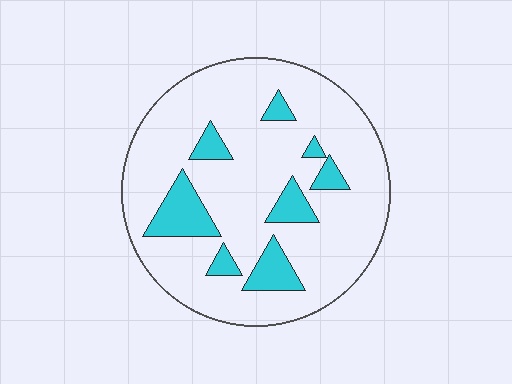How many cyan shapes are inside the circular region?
8.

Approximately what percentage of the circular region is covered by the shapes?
Approximately 15%.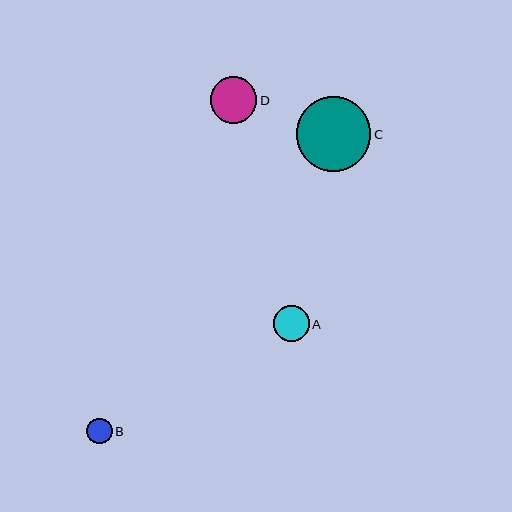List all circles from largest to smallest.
From largest to smallest: C, D, A, B.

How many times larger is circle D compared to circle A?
Circle D is approximately 1.3 times the size of circle A.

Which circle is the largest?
Circle C is the largest with a size of approximately 74 pixels.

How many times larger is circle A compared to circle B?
Circle A is approximately 1.4 times the size of circle B.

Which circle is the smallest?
Circle B is the smallest with a size of approximately 25 pixels.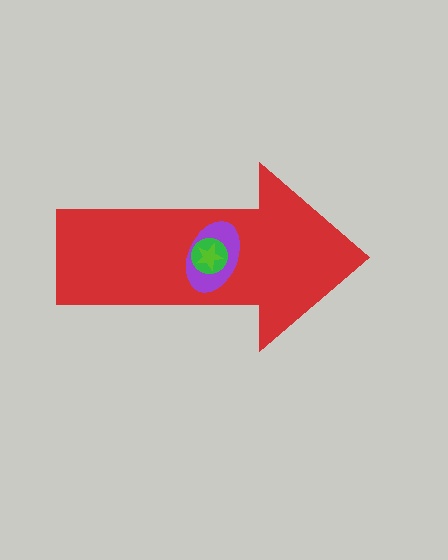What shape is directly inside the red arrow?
The purple ellipse.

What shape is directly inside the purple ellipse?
The green circle.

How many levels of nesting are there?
4.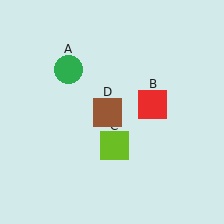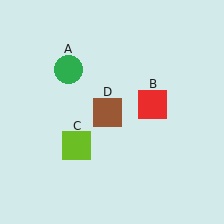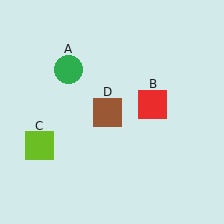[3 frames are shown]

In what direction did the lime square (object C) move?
The lime square (object C) moved left.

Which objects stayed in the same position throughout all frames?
Green circle (object A) and red square (object B) and brown square (object D) remained stationary.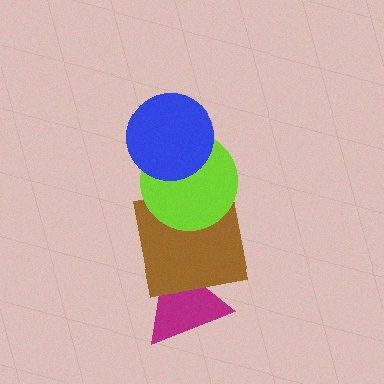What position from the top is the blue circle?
The blue circle is 1st from the top.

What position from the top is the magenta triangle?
The magenta triangle is 4th from the top.